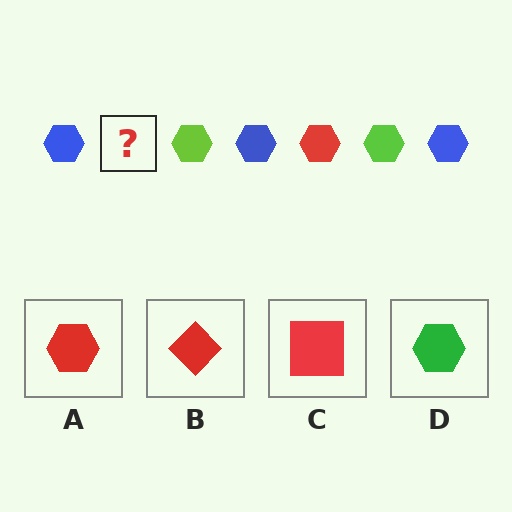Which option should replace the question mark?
Option A.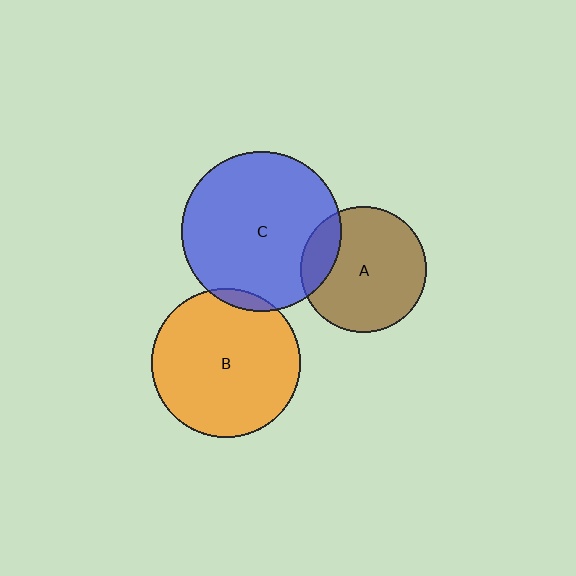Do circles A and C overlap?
Yes.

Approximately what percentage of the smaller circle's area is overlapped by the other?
Approximately 15%.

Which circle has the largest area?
Circle C (blue).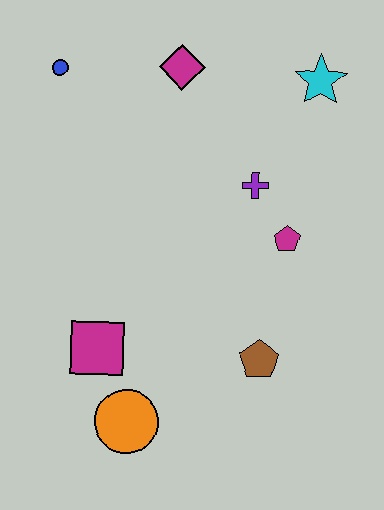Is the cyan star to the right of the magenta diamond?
Yes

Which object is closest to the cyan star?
The purple cross is closest to the cyan star.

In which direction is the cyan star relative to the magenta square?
The cyan star is above the magenta square.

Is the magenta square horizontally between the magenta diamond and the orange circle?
No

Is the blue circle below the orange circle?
No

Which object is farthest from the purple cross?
The orange circle is farthest from the purple cross.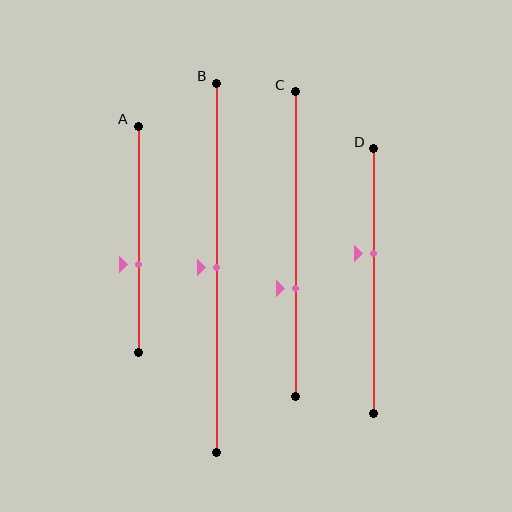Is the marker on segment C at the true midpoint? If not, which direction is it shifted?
No, the marker on segment C is shifted downward by about 15% of the segment length.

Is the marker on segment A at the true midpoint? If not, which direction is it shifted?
No, the marker on segment A is shifted downward by about 11% of the segment length.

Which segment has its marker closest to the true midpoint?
Segment B has its marker closest to the true midpoint.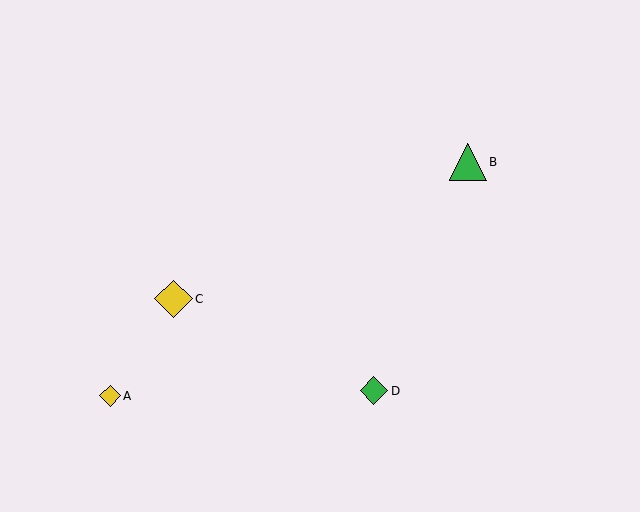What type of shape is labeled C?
Shape C is a yellow diamond.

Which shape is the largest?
The yellow diamond (labeled C) is the largest.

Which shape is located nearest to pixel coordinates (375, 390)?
The green diamond (labeled D) at (374, 391) is nearest to that location.